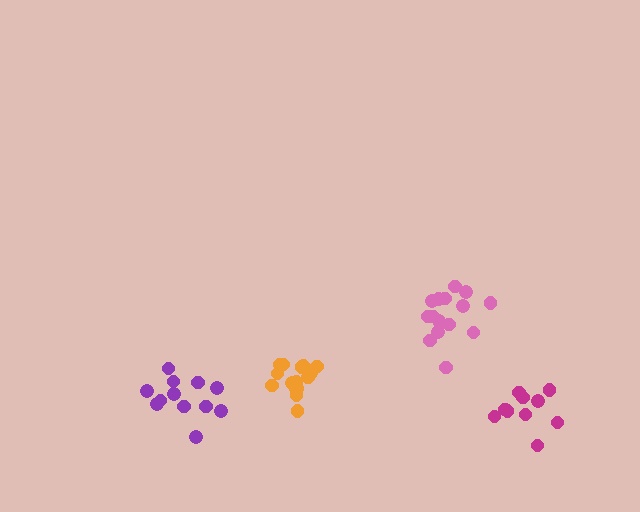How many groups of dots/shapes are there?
There are 4 groups.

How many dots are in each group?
Group 1: 12 dots, Group 2: 10 dots, Group 3: 15 dots, Group 4: 16 dots (53 total).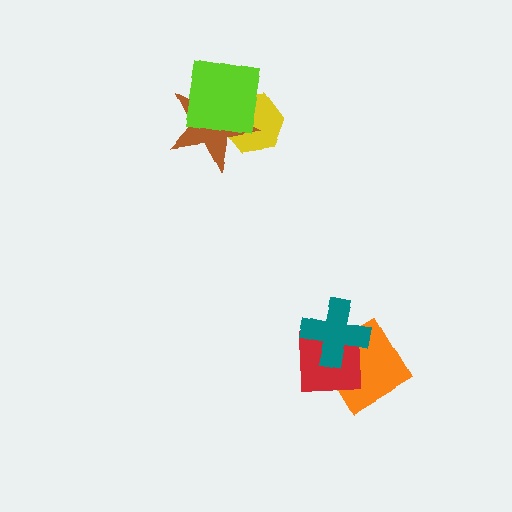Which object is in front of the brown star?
The lime square is in front of the brown star.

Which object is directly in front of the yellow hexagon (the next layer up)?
The brown star is directly in front of the yellow hexagon.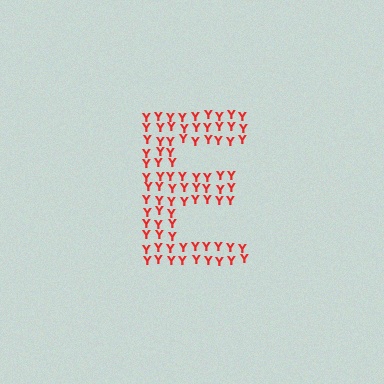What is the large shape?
The large shape is the letter E.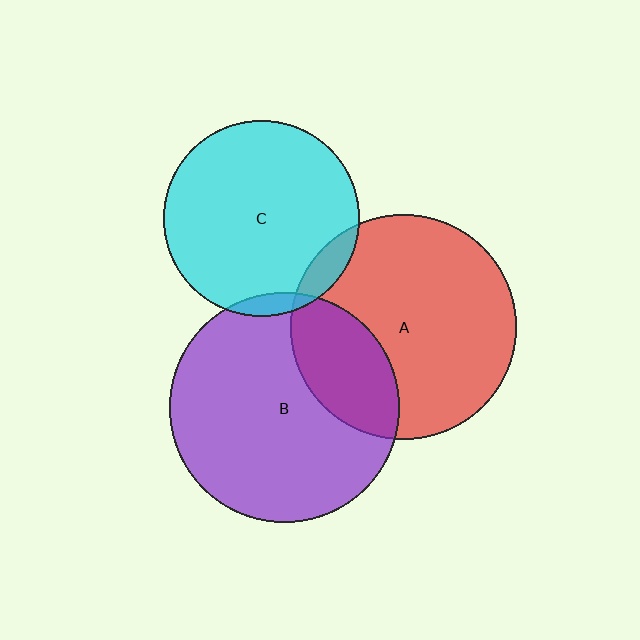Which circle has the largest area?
Circle B (purple).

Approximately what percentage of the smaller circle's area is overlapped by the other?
Approximately 10%.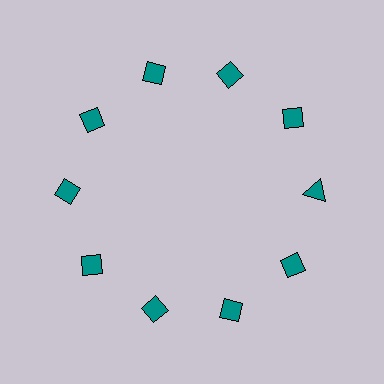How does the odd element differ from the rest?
It has a different shape: triangle instead of diamond.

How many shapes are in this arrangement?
There are 10 shapes arranged in a ring pattern.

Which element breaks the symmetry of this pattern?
The teal triangle at roughly the 3 o'clock position breaks the symmetry. All other shapes are teal diamonds.